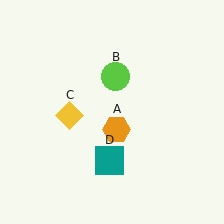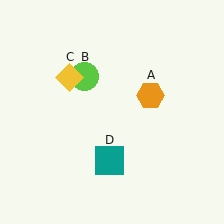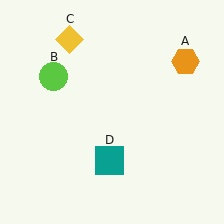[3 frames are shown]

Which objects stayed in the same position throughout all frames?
Teal square (object D) remained stationary.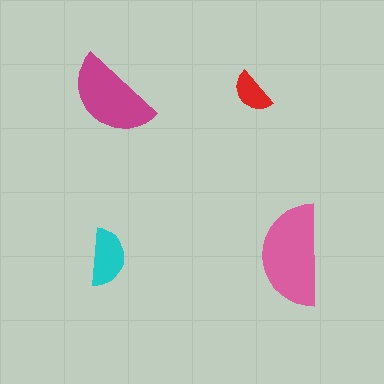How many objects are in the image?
There are 4 objects in the image.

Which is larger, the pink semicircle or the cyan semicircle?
The pink one.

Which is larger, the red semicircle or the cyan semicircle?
The cyan one.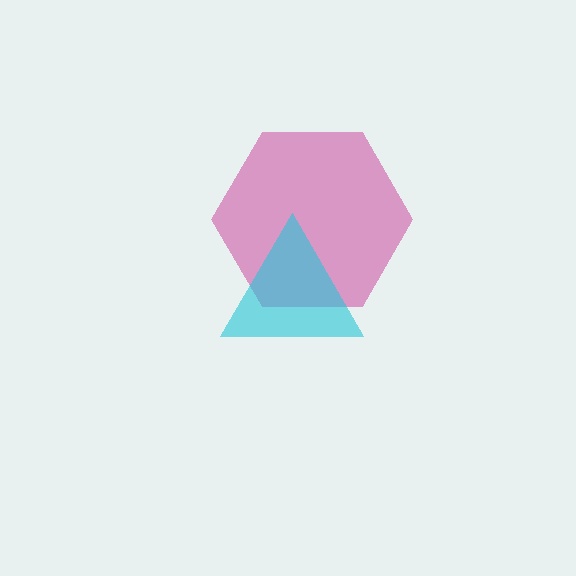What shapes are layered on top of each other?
The layered shapes are: a magenta hexagon, a cyan triangle.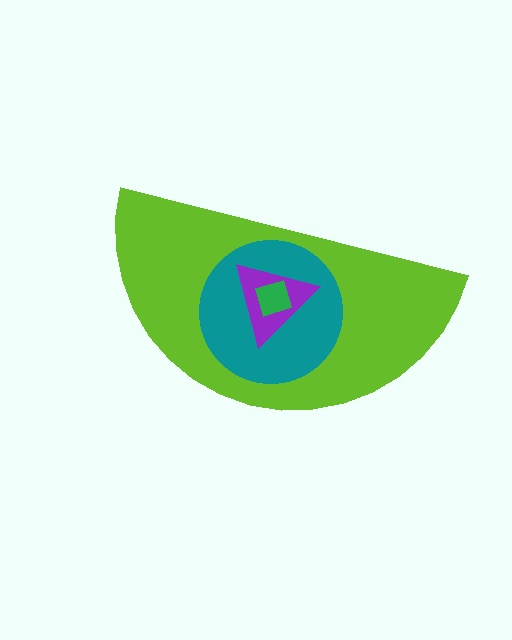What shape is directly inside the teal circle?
The purple triangle.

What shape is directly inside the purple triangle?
The green square.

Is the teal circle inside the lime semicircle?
Yes.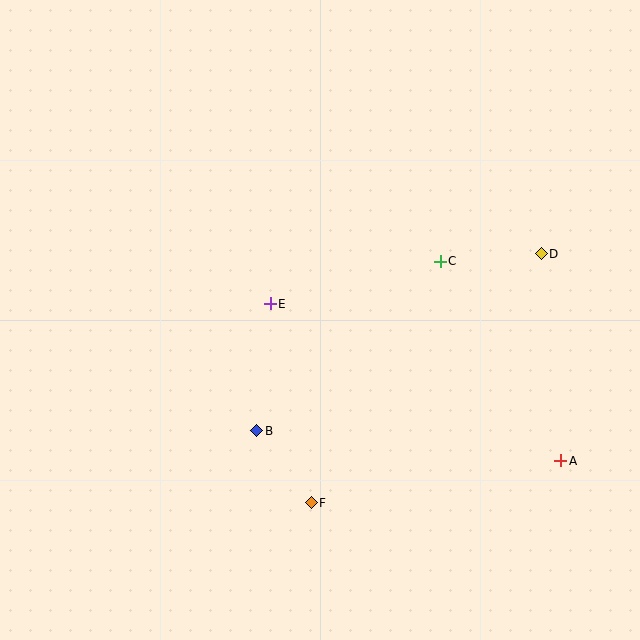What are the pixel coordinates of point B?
Point B is at (257, 431).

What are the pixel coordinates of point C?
Point C is at (440, 261).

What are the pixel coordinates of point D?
Point D is at (541, 254).